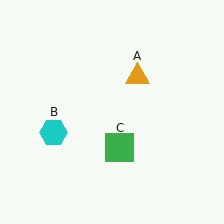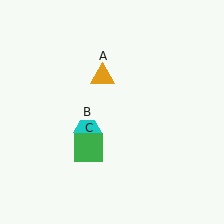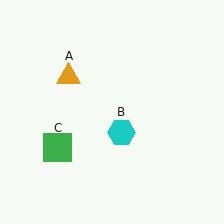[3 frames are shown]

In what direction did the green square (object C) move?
The green square (object C) moved left.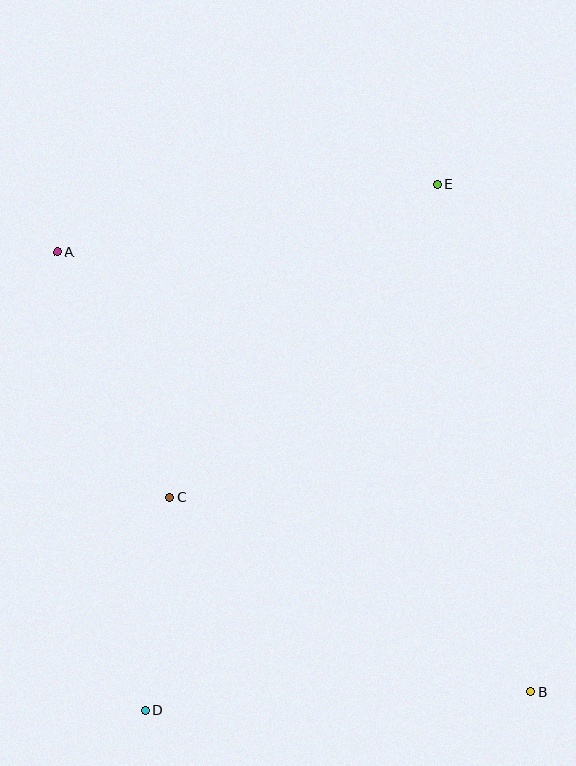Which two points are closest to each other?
Points C and D are closest to each other.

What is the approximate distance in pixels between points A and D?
The distance between A and D is approximately 466 pixels.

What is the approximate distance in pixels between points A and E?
The distance between A and E is approximately 386 pixels.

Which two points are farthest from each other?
Points A and B are farthest from each other.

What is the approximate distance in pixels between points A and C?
The distance between A and C is approximately 270 pixels.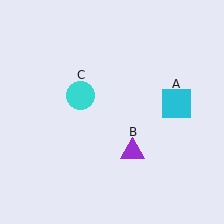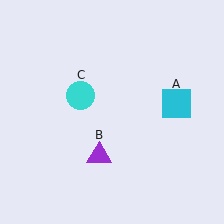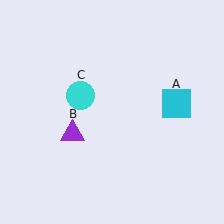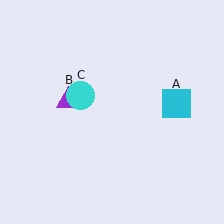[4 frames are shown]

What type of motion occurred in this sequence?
The purple triangle (object B) rotated clockwise around the center of the scene.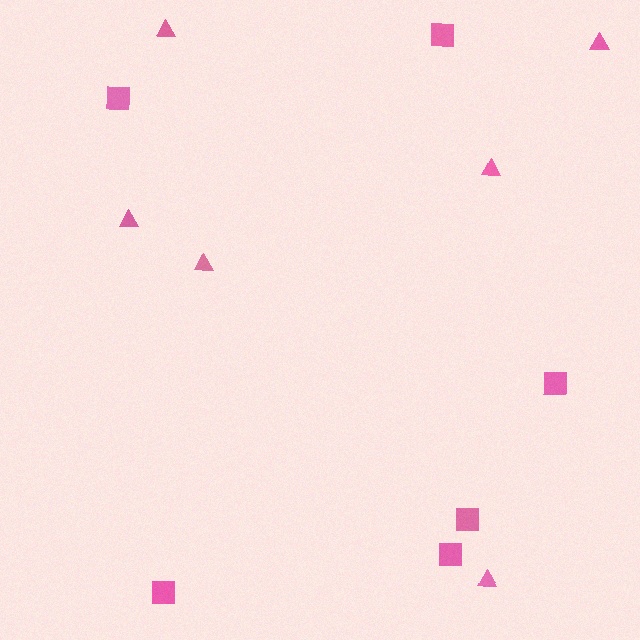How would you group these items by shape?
There are 2 groups: one group of triangles (6) and one group of squares (6).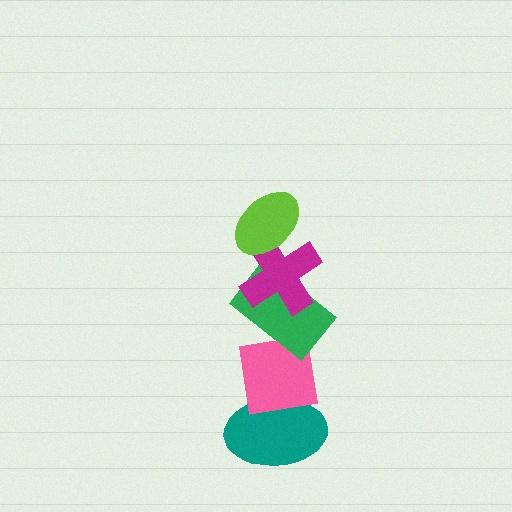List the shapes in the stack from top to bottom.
From top to bottom: the lime ellipse, the magenta cross, the green rectangle, the pink square, the teal ellipse.